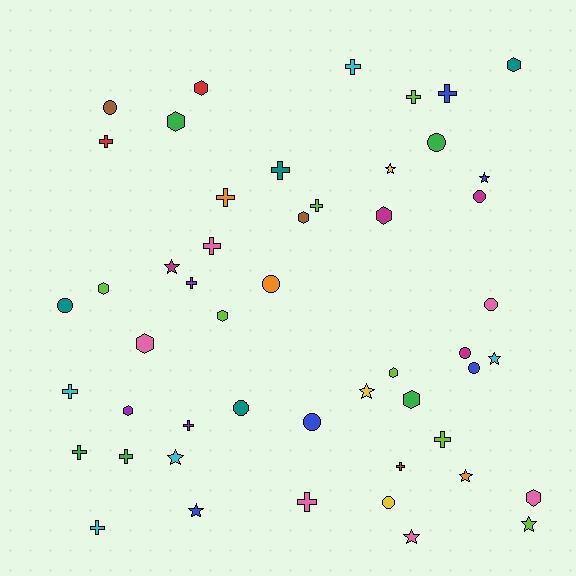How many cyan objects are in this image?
There are 5 cyan objects.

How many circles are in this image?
There are 11 circles.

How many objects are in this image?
There are 50 objects.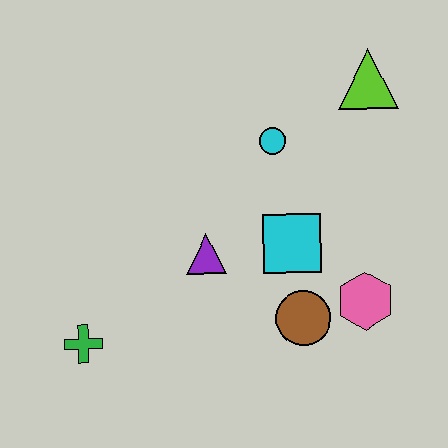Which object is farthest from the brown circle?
The lime triangle is farthest from the brown circle.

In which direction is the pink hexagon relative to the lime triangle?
The pink hexagon is below the lime triangle.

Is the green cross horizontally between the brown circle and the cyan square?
No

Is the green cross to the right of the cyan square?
No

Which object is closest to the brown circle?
The pink hexagon is closest to the brown circle.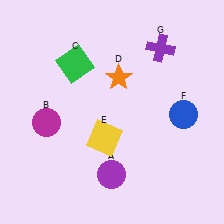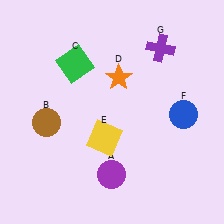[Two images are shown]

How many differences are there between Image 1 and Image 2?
There is 1 difference between the two images.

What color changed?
The circle (B) changed from magenta in Image 1 to brown in Image 2.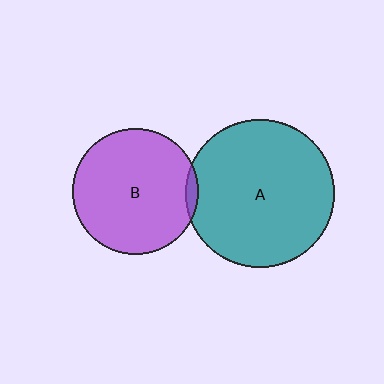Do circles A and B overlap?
Yes.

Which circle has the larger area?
Circle A (teal).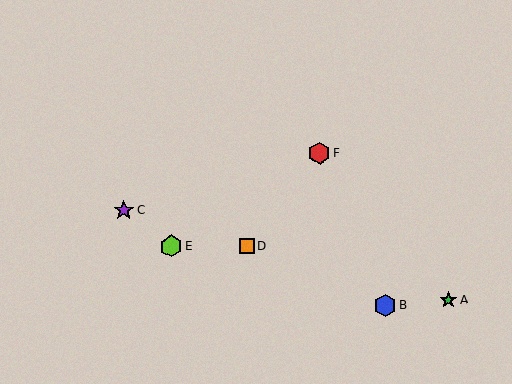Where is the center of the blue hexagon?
The center of the blue hexagon is at (385, 305).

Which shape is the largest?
The blue hexagon (labeled B) is the largest.